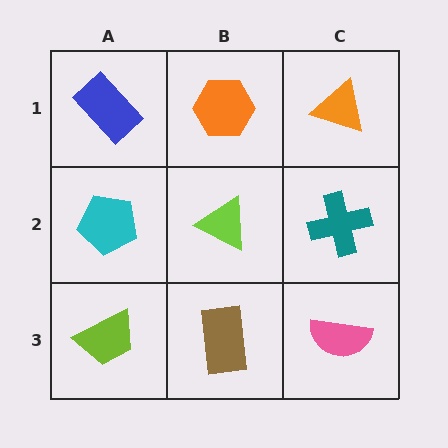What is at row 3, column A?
A lime trapezoid.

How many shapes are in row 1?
3 shapes.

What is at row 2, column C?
A teal cross.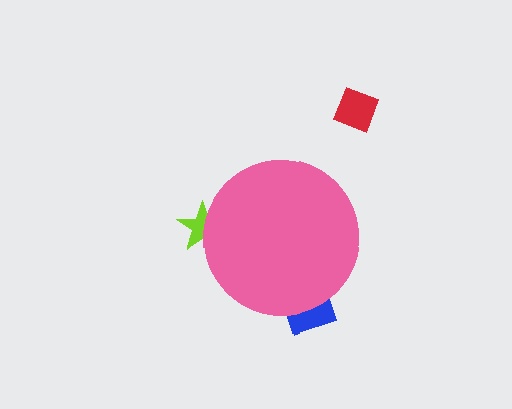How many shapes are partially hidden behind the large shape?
2 shapes are partially hidden.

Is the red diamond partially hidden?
No, the red diamond is fully visible.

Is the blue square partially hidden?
Yes, the blue square is partially hidden behind the pink circle.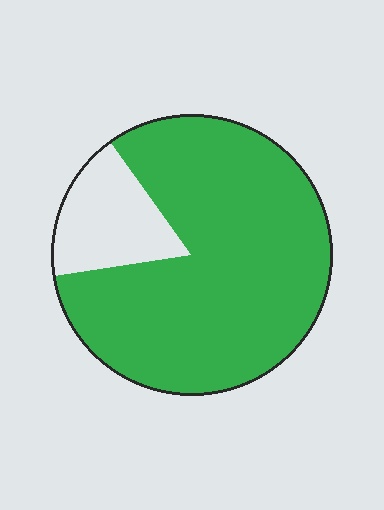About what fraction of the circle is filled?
About five sixths (5/6).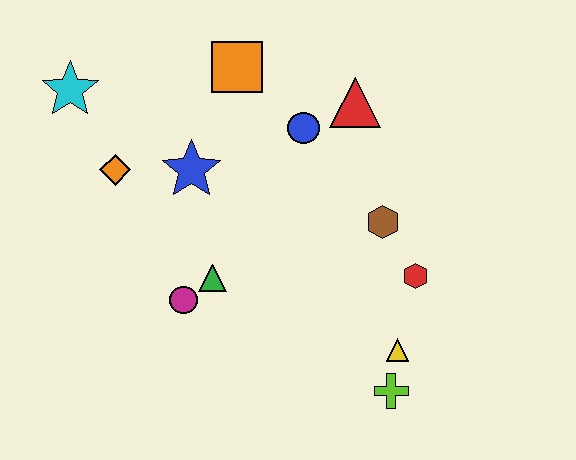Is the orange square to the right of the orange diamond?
Yes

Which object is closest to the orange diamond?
The blue star is closest to the orange diamond.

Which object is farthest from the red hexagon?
The cyan star is farthest from the red hexagon.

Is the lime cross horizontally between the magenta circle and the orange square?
No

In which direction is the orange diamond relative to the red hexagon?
The orange diamond is to the left of the red hexagon.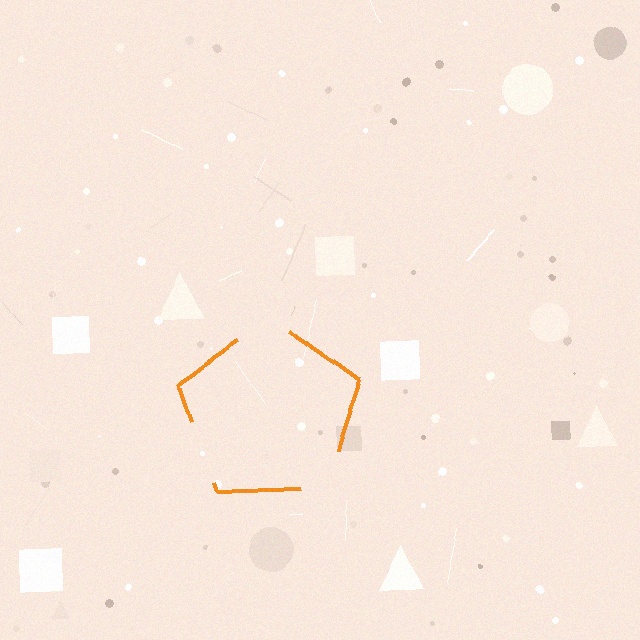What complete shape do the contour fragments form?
The contour fragments form a pentagon.